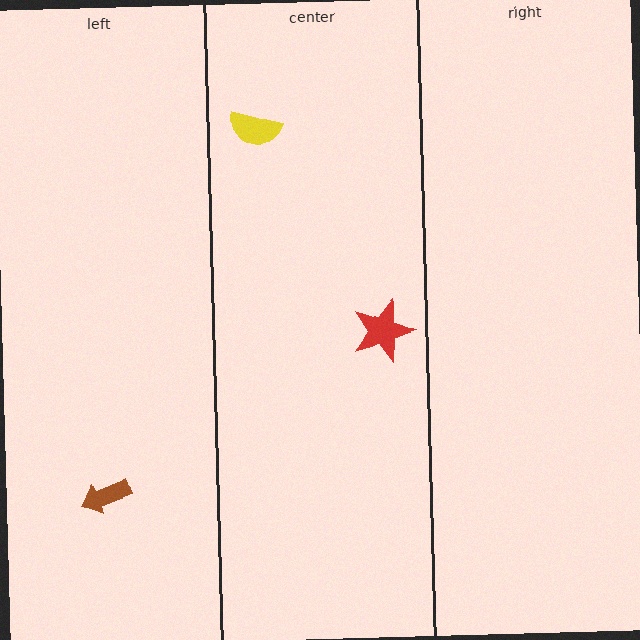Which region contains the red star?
The center region.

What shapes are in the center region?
The yellow semicircle, the red star.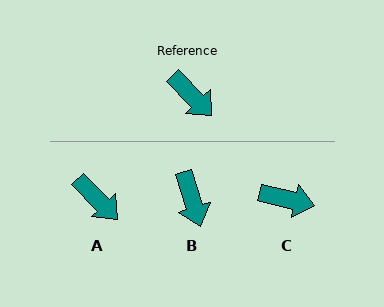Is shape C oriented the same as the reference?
No, it is off by about 32 degrees.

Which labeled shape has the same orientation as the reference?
A.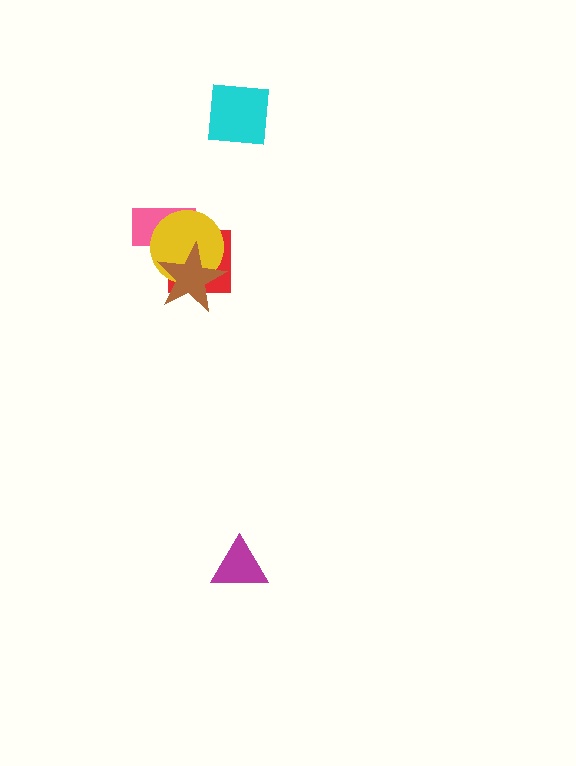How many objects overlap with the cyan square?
0 objects overlap with the cyan square.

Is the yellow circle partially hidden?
Yes, it is partially covered by another shape.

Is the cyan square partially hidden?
No, no other shape covers it.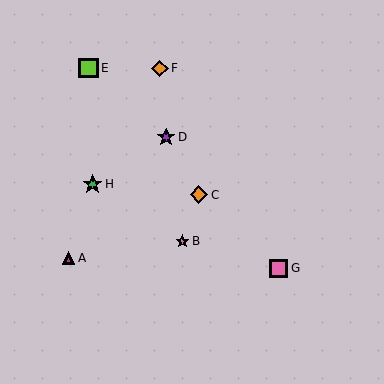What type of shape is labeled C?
Shape C is an orange diamond.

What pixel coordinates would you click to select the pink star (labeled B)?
Click at (182, 241) to select the pink star B.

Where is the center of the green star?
The center of the green star is at (93, 184).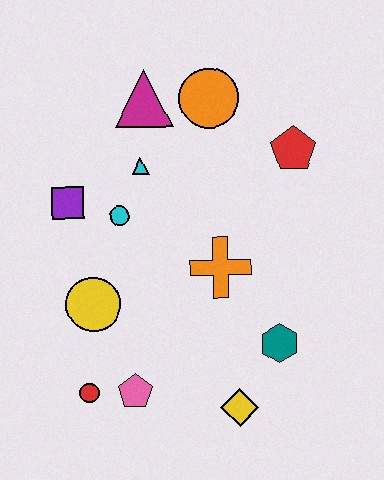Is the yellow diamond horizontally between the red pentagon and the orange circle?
Yes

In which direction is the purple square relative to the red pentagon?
The purple square is to the left of the red pentagon.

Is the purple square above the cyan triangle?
No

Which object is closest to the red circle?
The pink pentagon is closest to the red circle.